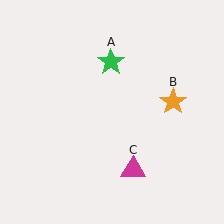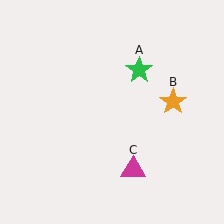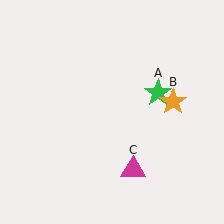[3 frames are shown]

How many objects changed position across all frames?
1 object changed position: green star (object A).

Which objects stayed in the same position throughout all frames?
Orange star (object B) and magenta triangle (object C) remained stationary.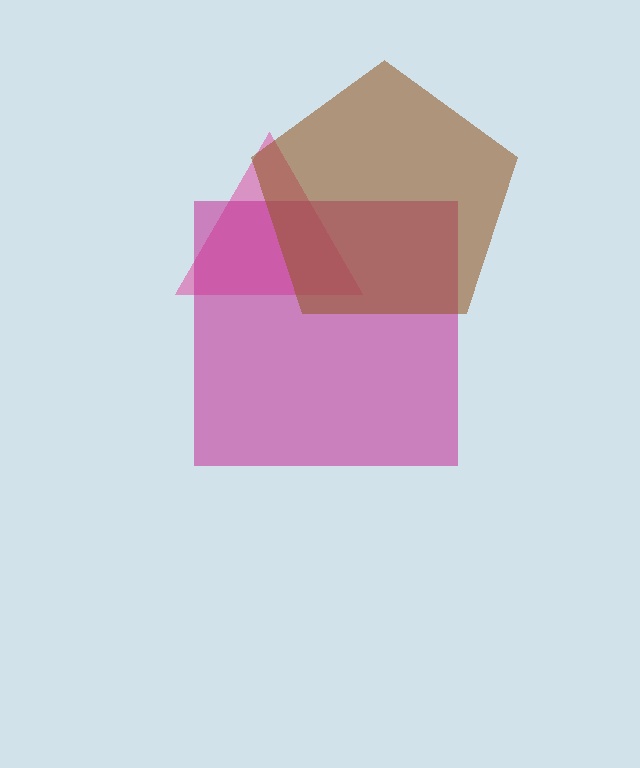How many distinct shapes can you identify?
There are 3 distinct shapes: a pink triangle, a magenta square, a brown pentagon.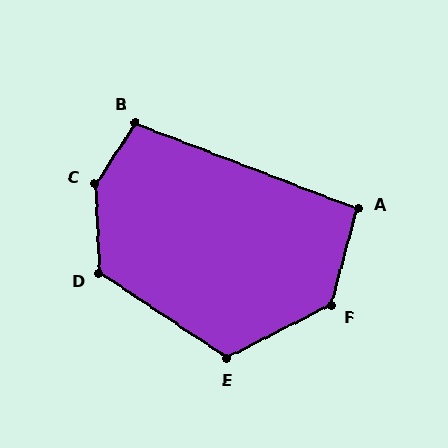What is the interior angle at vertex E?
Approximately 119 degrees (obtuse).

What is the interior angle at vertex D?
Approximately 126 degrees (obtuse).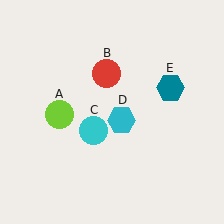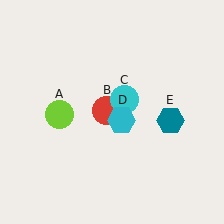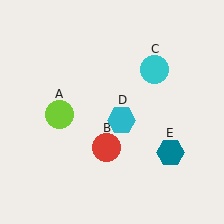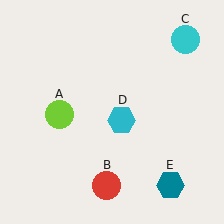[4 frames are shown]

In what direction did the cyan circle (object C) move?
The cyan circle (object C) moved up and to the right.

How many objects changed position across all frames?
3 objects changed position: red circle (object B), cyan circle (object C), teal hexagon (object E).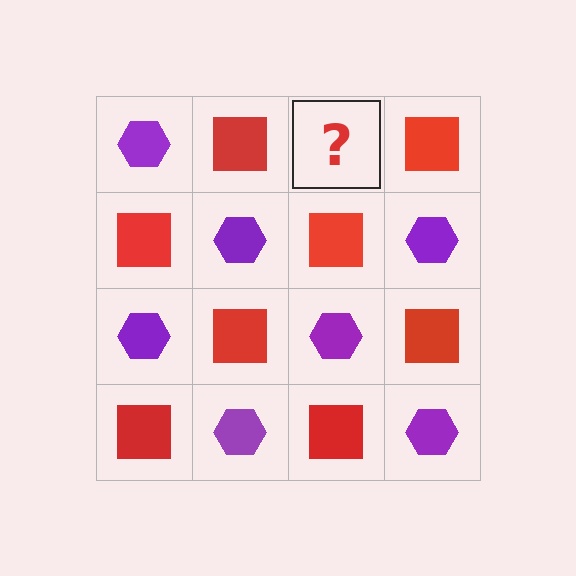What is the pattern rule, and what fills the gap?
The rule is that it alternates purple hexagon and red square in a checkerboard pattern. The gap should be filled with a purple hexagon.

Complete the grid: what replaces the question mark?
The question mark should be replaced with a purple hexagon.